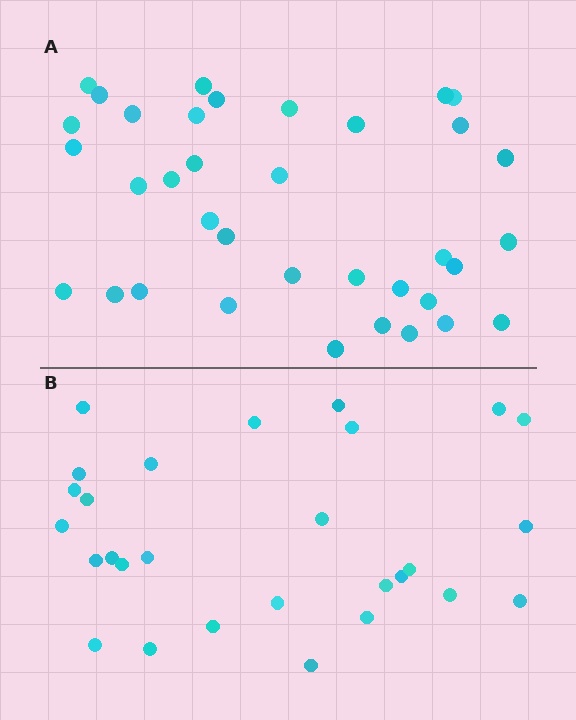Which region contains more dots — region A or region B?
Region A (the top region) has more dots.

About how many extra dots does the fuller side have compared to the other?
Region A has roughly 8 or so more dots than region B.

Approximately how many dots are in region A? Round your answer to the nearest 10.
About 40 dots. (The exact count is 36, which rounds to 40.)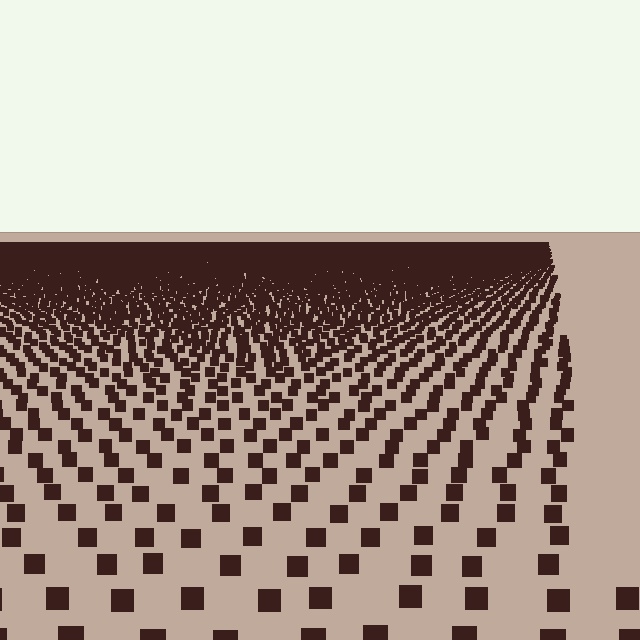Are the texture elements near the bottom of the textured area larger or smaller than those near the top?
Larger. Near the bottom, elements are closer to the viewer and appear at a bigger on-screen size.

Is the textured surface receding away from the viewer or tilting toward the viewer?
The surface is receding away from the viewer. Texture elements get smaller and denser toward the top.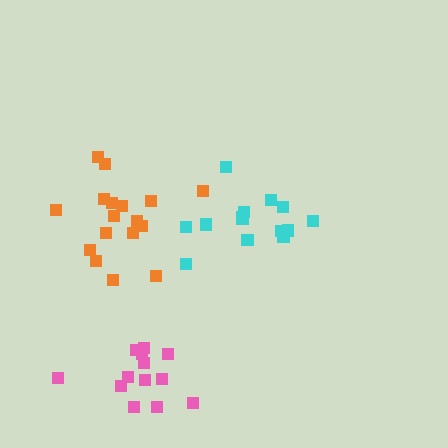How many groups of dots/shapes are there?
There are 3 groups.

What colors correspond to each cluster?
The clusters are colored: cyan, pink, orange.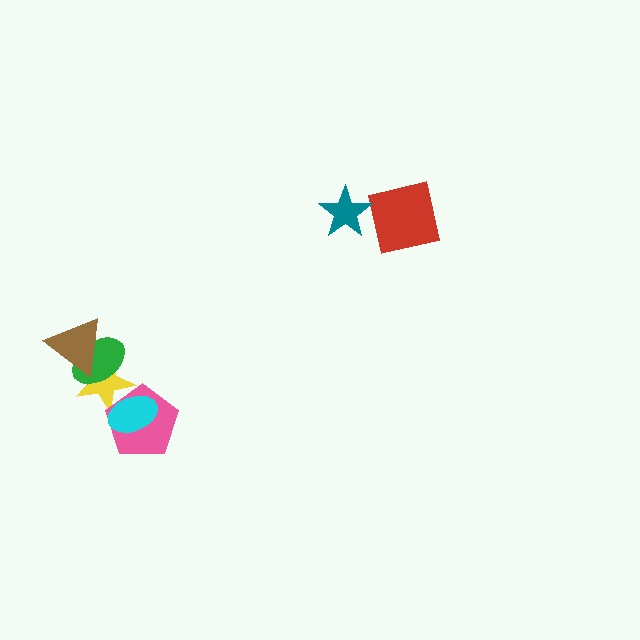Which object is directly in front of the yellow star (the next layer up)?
The green ellipse is directly in front of the yellow star.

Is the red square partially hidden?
No, no other shape covers it.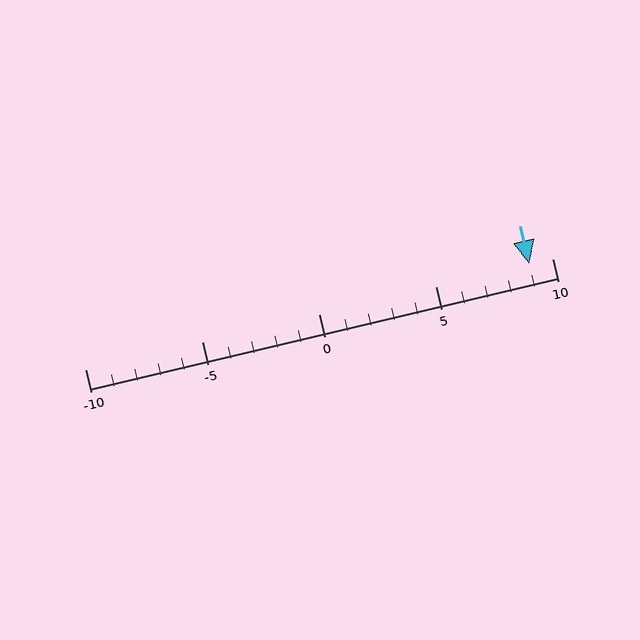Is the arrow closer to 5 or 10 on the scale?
The arrow is closer to 10.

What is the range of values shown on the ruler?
The ruler shows values from -10 to 10.